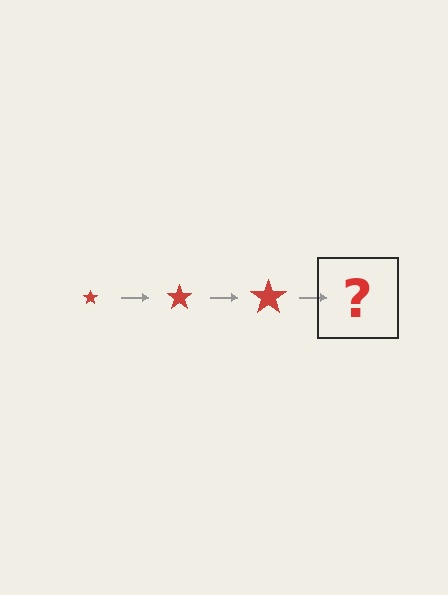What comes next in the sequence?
The next element should be a red star, larger than the previous one.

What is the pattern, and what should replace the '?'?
The pattern is that the star gets progressively larger each step. The '?' should be a red star, larger than the previous one.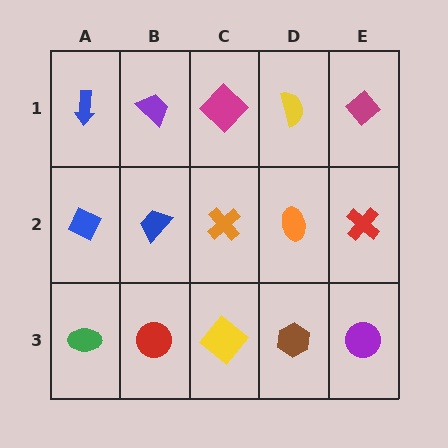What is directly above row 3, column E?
A red cross.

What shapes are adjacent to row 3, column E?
A red cross (row 2, column E), a brown hexagon (row 3, column D).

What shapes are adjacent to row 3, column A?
A blue diamond (row 2, column A), a red circle (row 3, column B).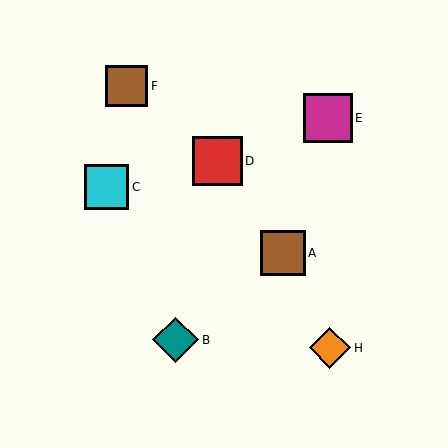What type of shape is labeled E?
Shape E is a magenta square.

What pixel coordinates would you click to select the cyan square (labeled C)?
Click at (107, 187) to select the cyan square C.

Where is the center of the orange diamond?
The center of the orange diamond is at (330, 348).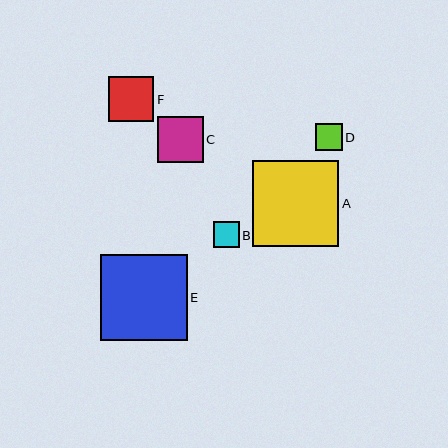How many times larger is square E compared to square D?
Square E is approximately 3.2 times the size of square D.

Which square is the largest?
Square E is the largest with a size of approximately 86 pixels.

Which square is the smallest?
Square B is the smallest with a size of approximately 26 pixels.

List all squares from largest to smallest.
From largest to smallest: E, A, C, F, D, B.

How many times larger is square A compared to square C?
Square A is approximately 1.9 times the size of square C.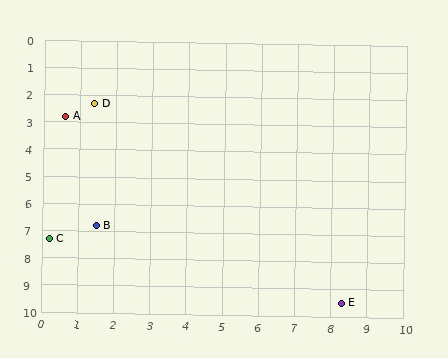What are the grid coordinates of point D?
Point D is at approximately (1.4, 2.3).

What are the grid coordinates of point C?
Point C is at approximately (0.2, 7.3).